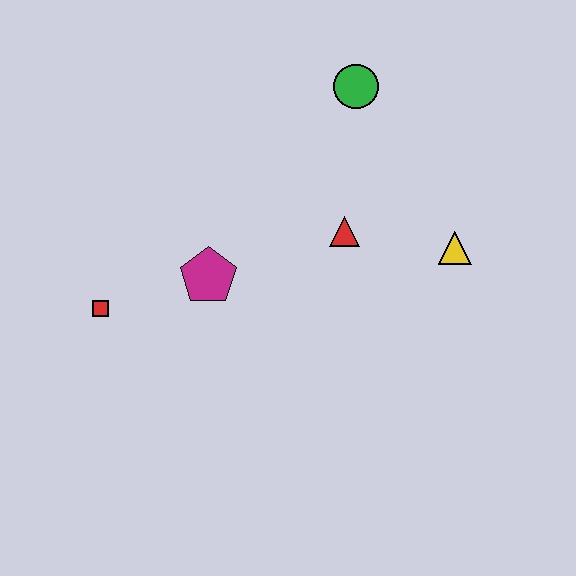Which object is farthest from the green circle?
The red square is farthest from the green circle.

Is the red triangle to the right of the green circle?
No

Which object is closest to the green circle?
The red triangle is closest to the green circle.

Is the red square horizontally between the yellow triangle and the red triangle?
No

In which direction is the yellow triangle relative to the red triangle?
The yellow triangle is to the right of the red triangle.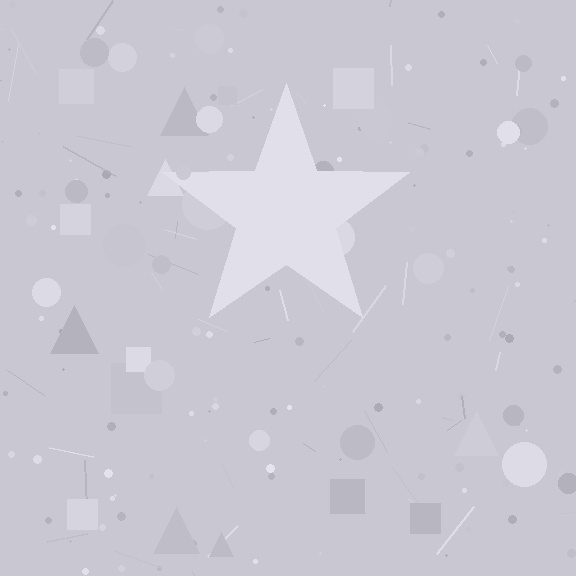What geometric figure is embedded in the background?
A star is embedded in the background.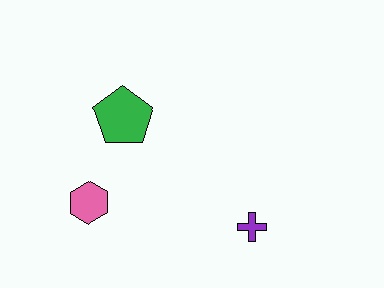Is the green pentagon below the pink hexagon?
No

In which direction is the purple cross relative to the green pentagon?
The purple cross is to the right of the green pentagon.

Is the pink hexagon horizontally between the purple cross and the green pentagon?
No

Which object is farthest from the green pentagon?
The purple cross is farthest from the green pentagon.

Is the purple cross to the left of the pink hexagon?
No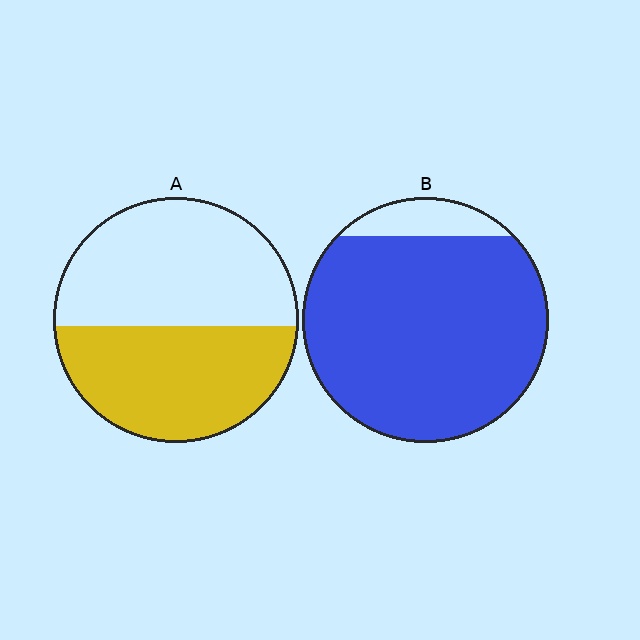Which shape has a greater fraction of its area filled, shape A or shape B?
Shape B.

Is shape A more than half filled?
Roughly half.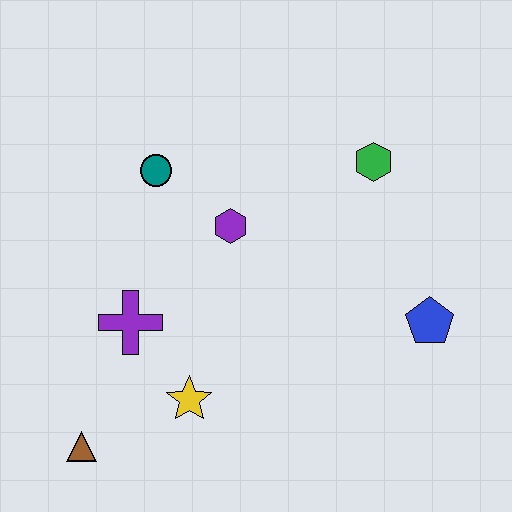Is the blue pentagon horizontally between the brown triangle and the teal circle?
No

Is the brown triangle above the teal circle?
No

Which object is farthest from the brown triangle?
The green hexagon is farthest from the brown triangle.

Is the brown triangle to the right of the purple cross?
No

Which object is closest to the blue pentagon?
The green hexagon is closest to the blue pentagon.